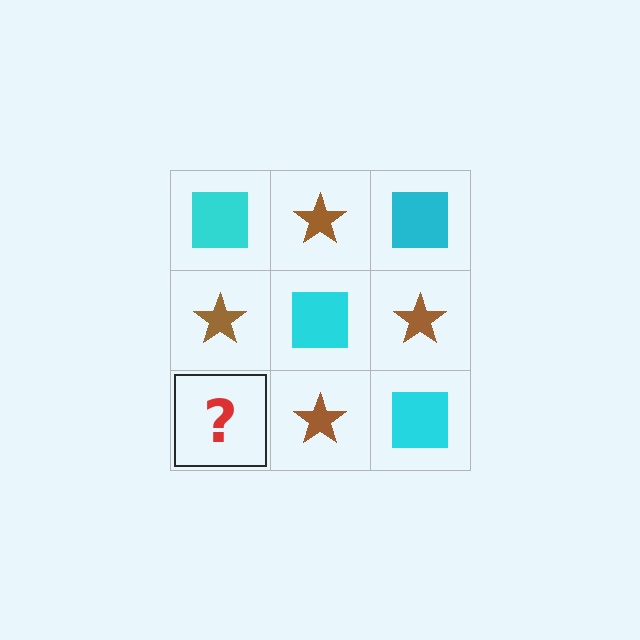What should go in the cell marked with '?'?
The missing cell should contain a cyan square.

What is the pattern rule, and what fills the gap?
The rule is that it alternates cyan square and brown star in a checkerboard pattern. The gap should be filled with a cyan square.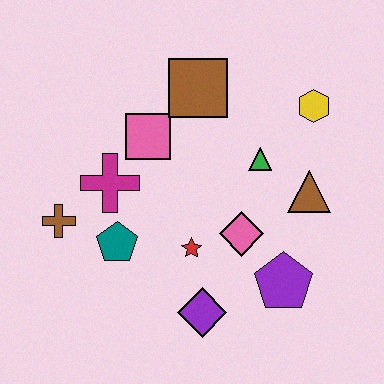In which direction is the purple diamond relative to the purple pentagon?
The purple diamond is to the left of the purple pentagon.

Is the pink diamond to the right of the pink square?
Yes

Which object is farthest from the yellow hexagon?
The brown cross is farthest from the yellow hexagon.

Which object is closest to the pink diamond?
The red star is closest to the pink diamond.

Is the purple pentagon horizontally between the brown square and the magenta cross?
No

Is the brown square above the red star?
Yes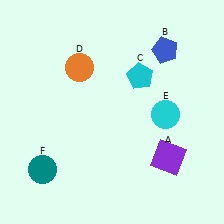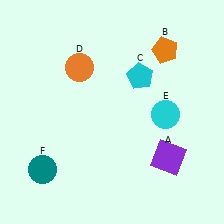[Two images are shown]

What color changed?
The pentagon (B) changed from blue in Image 1 to orange in Image 2.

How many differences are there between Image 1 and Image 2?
There is 1 difference between the two images.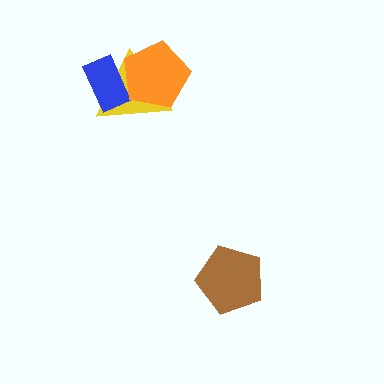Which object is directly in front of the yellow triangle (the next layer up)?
The blue rectangle is directly in front of the yellow triangle.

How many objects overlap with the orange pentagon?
2 objects overlap with the orange pentagon.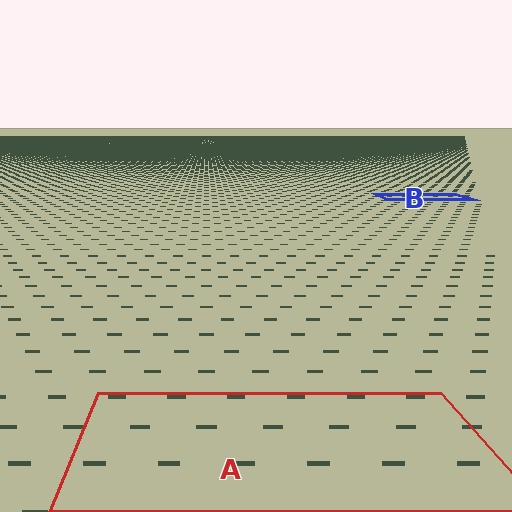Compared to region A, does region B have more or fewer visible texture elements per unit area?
Region B has more texture elements per unit area — they are packed more densely because it is farther away.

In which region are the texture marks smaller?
The texture marks are smaller in region B, because it is farther away.